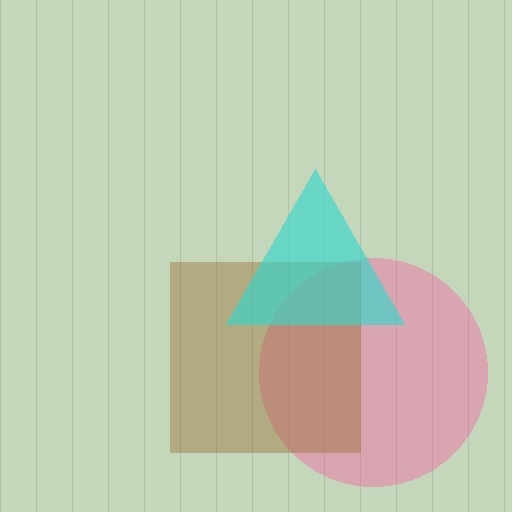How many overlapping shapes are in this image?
There are 3 overlapping shapes in the image.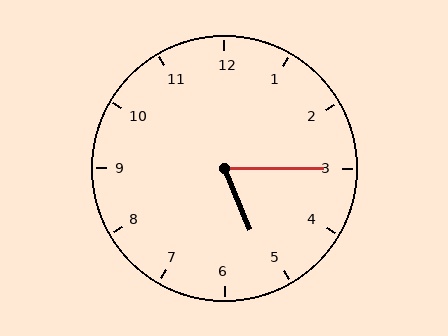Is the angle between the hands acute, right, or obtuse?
It is acute.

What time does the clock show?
5:15.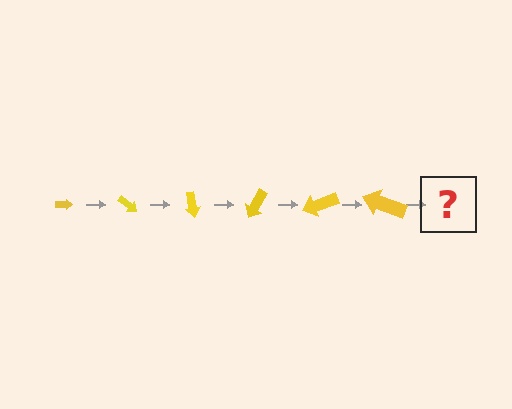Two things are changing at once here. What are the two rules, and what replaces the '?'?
The two rules are that the arrow grows larger each step and it rotates 40 degrees each step. The '?' should be an arrow, larger than the previous one and rotated 240 degrees from the start.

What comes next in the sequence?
The next element should be an arrow, larger than the previous one and rotated 240 degrees from the start.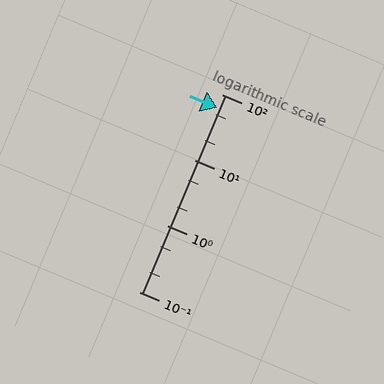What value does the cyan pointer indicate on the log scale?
The pointer indicates approximately 62.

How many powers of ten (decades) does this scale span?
The scale spans 3 decades, from 0.1 to 100.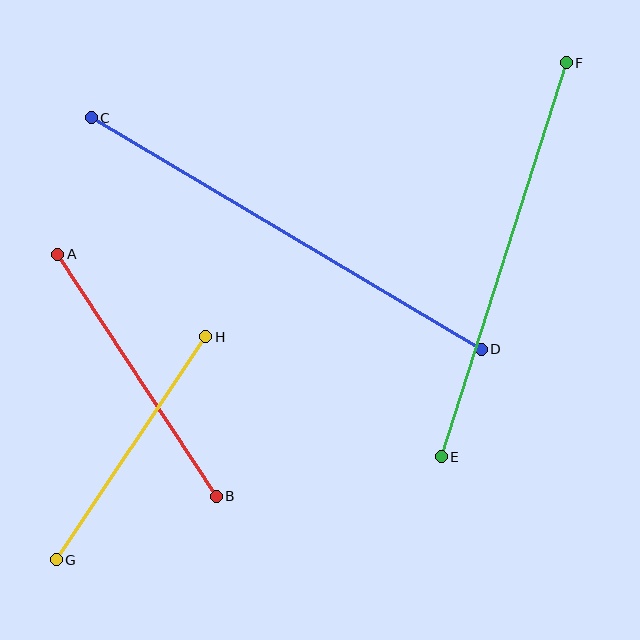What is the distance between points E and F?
The distance is approximately 413 pixels.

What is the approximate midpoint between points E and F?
The midpoint is at approximately (504, 260) pixels.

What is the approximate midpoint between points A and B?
The midpoint is at approximately (137, 375) pixels.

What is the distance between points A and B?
The distance is approximately 289 pixels.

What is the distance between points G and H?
The distance is approximately 268 pixels.